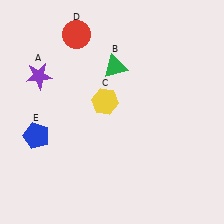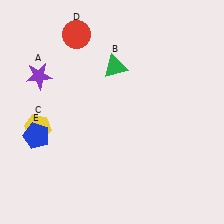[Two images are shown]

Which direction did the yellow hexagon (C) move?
The yellow hexagon (C) moved left.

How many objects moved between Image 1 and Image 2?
1 object moved between the two images.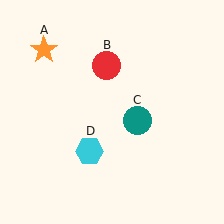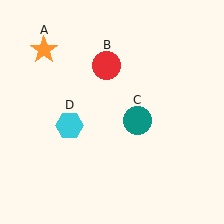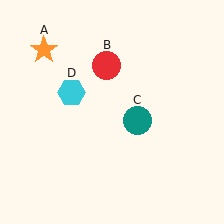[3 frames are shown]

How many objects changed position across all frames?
1 object changed position: cyan hexagon (object D).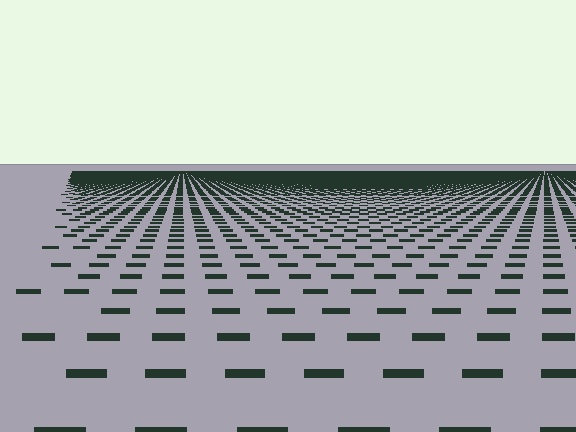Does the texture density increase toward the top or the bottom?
Density increases toward the top.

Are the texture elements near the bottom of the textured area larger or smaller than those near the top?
Larger. Near the bottom, elements are closer to the viewer and appear at a bigger on-screen size.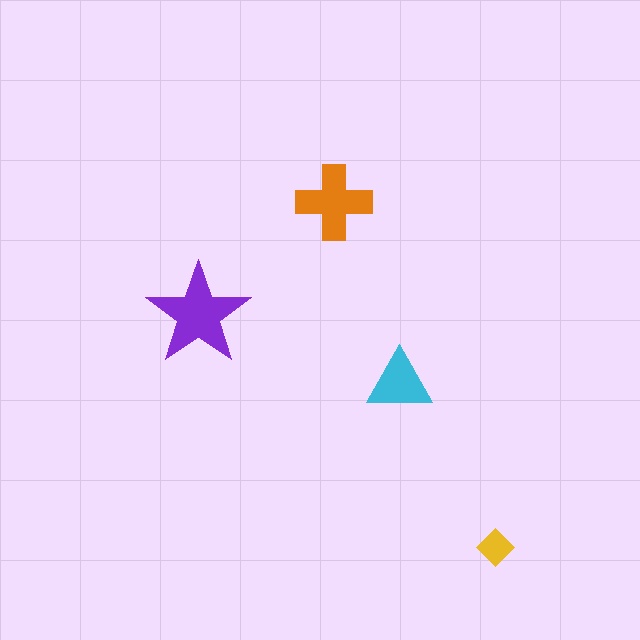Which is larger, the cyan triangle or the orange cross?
The orange cross.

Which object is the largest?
The purple star.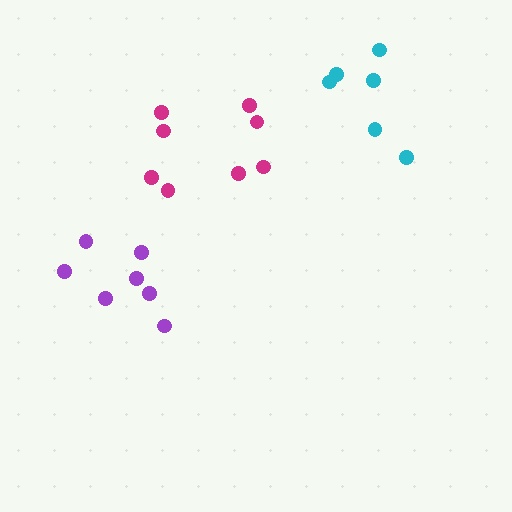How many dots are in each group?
Group 1: 7 dots, Group 2: 8 dots, Group 3: 6 dots (21 total).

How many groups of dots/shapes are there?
There are 3 groups.